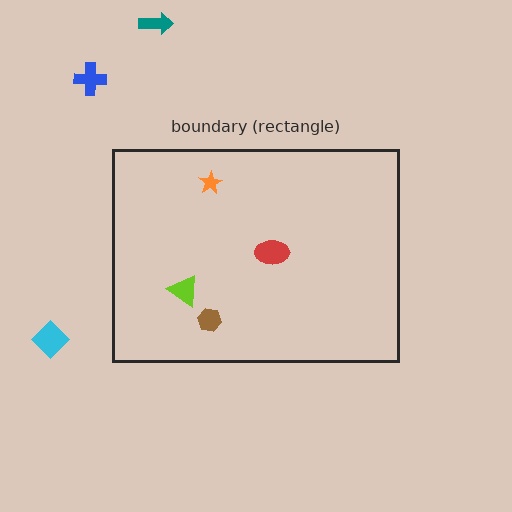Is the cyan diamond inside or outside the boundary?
Outside.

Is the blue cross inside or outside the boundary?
Outside.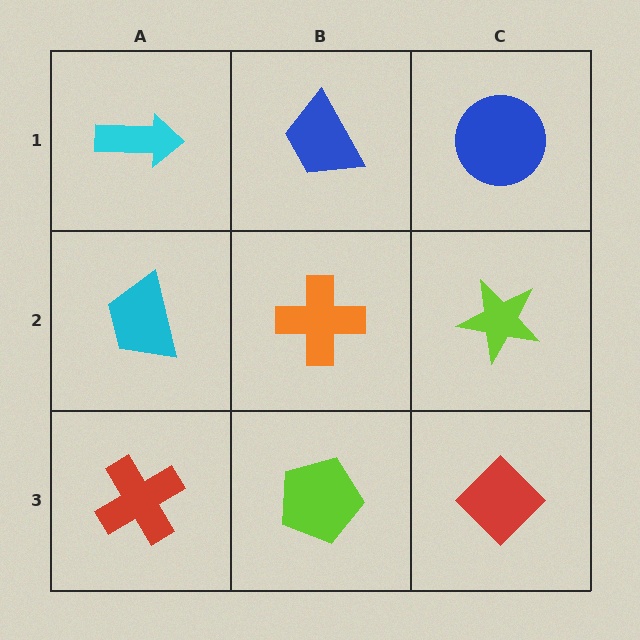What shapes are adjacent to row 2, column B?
A blue trapezoid (row 1, column B), a lime pentagon (row 3, column B), a cyan trapezoid (row 2, column A), a lime star (row 2, column C).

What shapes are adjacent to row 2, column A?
A cyan arrow (row 1, column A), a red cross (row 3, column A), an orange cross (row 2, column B).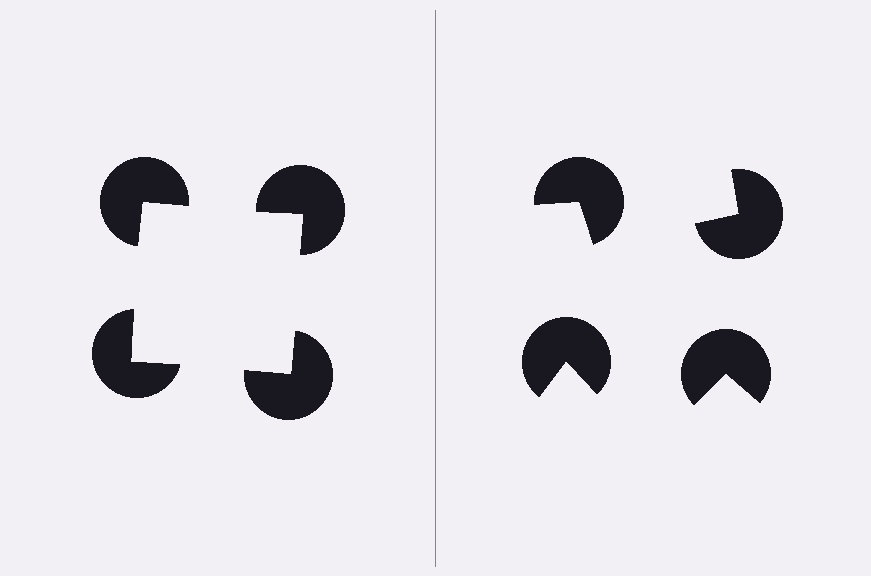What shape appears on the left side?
An illusory square.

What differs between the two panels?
The pac-man discs are positioned identically on both sides; only the wedge orientations differ. On the left they align to a square; on the right they are misaligned.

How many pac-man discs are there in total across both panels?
8 — 4 on each side.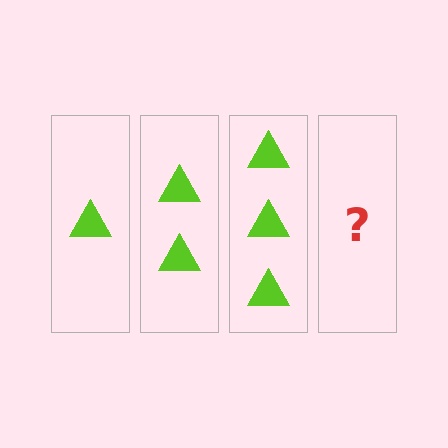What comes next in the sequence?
The next element should be 4 triangles.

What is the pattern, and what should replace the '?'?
The pattern is that each step adds one more triangle. The '?' should be 4 triangles.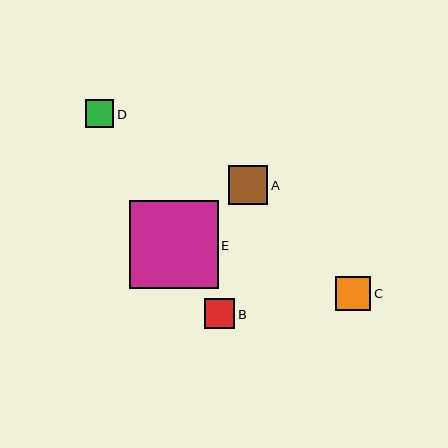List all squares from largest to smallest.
From largest to smallest: E, A, C, B, D.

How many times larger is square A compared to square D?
Square A is approximately 1.4 times the size of square D.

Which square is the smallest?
Square D is the smallest with a size of approximately 29 pixels.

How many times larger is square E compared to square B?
Square E is approximately 2.9 times the size of square B.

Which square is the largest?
Square E is the largest with a size of approximately 88 pixels.